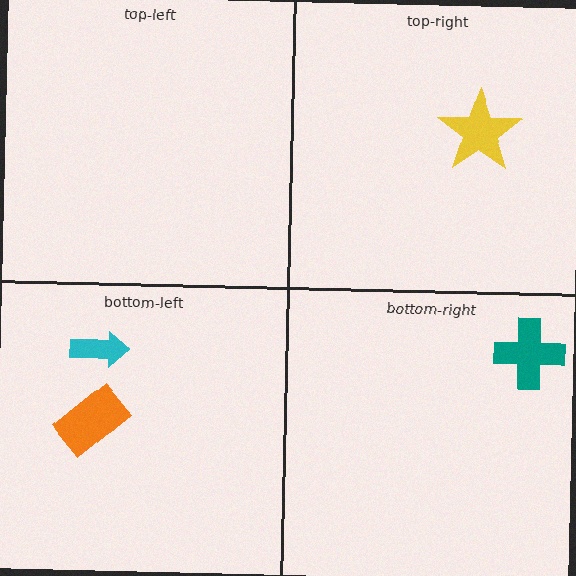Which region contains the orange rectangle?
The bottom-left region.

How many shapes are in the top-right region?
1.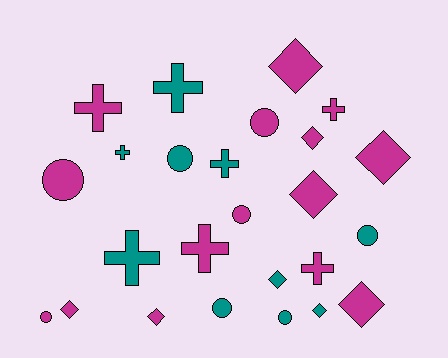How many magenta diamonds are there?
There are 7 magenta diamonds.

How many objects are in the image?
There are 25 objects.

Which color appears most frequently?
Magenta, with 15 objects.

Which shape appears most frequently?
Diamond, with 9 objects.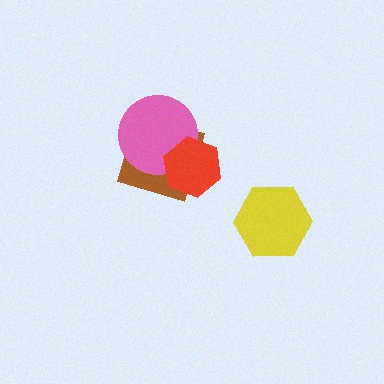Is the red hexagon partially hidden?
No, no other shape covers it.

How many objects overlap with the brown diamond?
2 objects overlap with the brown diamond.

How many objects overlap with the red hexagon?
2 objects overlap with the red hexagon.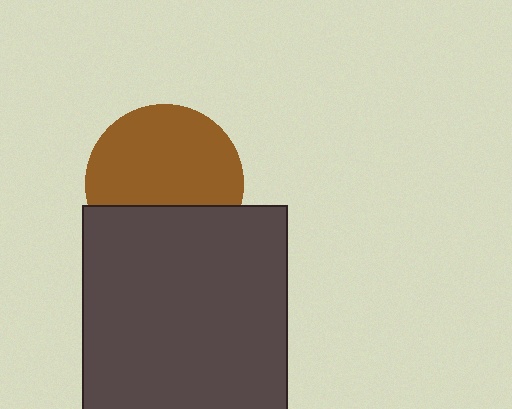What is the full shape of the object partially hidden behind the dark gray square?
The partially hidden object is a brown circle.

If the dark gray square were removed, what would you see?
You would see the complete brown circle.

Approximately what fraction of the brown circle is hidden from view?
Roughly 33% of the brown circle is hidden behind the dark gray square.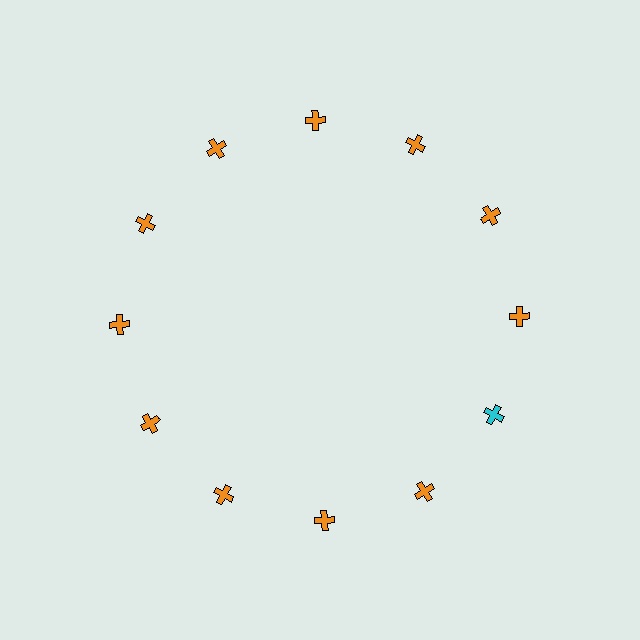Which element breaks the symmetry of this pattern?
The cyan cross at roughly the 4 o'clock position breaks the symmetry. All other shapes are orange crosses.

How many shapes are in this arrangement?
There are 12 shapes arranged in a ring pattern.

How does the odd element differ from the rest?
It has a different color: cyan instead of orange.